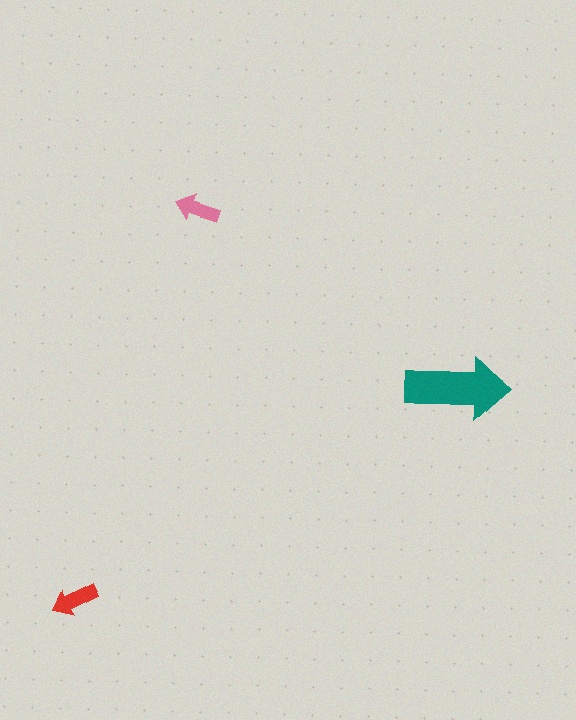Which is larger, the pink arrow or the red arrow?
The red one.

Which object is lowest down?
The red arrow is bottommost.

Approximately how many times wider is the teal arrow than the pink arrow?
About 2.5 times wider.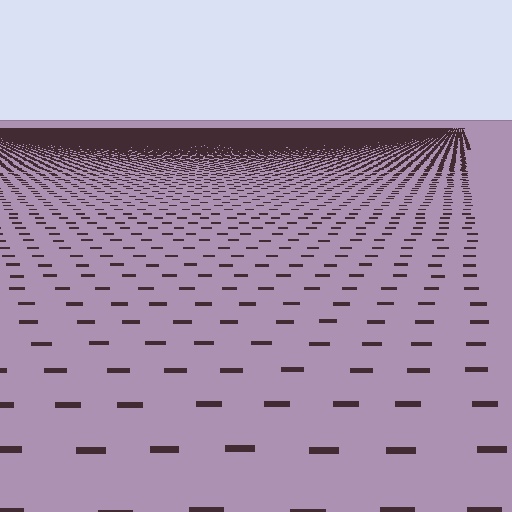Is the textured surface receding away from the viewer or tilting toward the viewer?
The surface is receding away from the viewer. Texture elements get smaller and denser toward the top.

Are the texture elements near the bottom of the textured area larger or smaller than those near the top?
Larger. Near the bottom, elements are closer to the viewer and appear at a bigger on-screen size.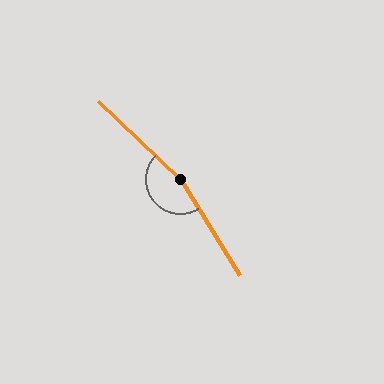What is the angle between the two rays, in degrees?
Approximately 166 degrees.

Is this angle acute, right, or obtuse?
It is obtuse.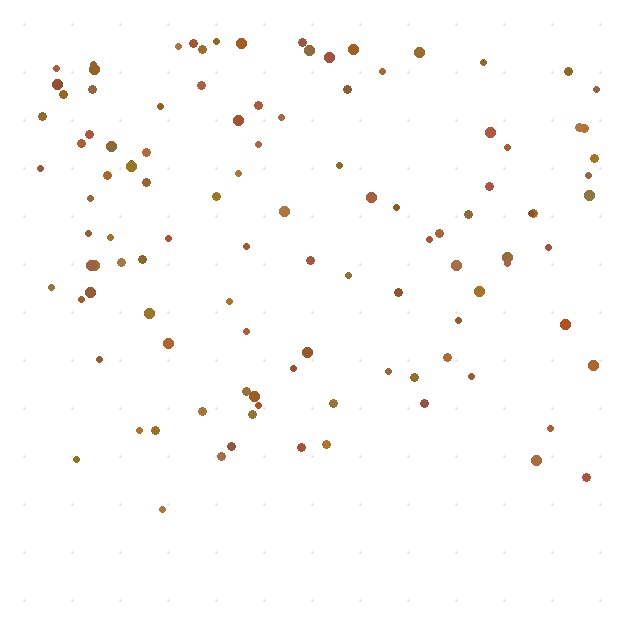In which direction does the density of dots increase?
From bottom to top, with the top side densest.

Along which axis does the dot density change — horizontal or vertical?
Vertical.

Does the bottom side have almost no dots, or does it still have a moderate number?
Still a moderate number, just noticeably fewer than the top.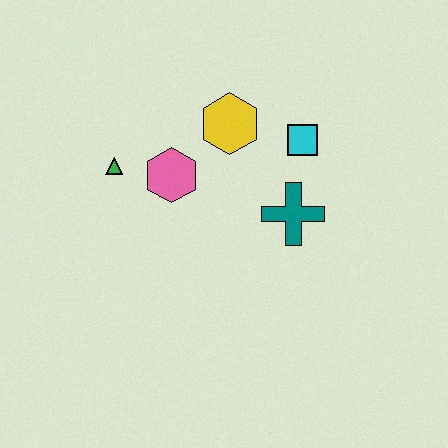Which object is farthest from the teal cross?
The green triangle is farthest from the teal cross.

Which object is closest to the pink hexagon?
The green triangle is closest to the pink hexagon.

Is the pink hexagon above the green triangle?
No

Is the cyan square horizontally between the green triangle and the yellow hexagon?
No